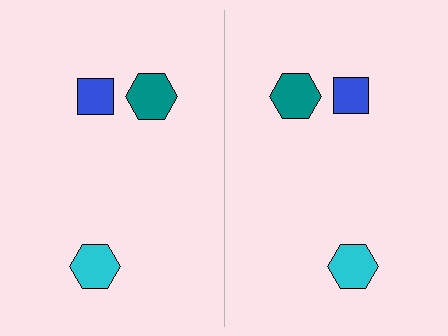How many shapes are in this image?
There are 6 shapes in this image.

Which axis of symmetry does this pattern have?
The pattern has a vertical axis of symmetry running through the center of the image.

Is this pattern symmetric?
Yes, this pattern has bilateral (reflection) symmetry.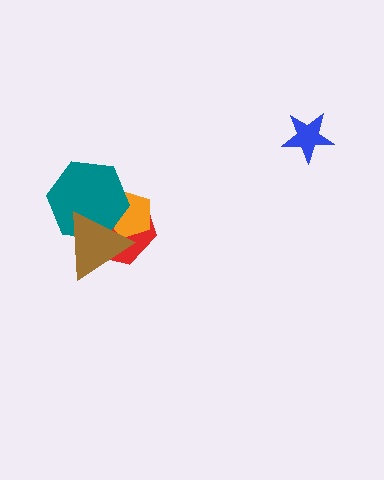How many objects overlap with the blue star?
0 objects overlap with the blue star.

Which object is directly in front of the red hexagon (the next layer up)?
The orange pentagon is directly in front of the red hexagon.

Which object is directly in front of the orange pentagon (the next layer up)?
The teal hexagon is directly in front of the orange pentagon.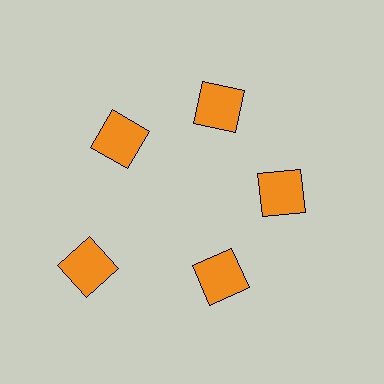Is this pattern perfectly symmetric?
No. The 5 orange squares are arranged in a ring, but one element near the 8 o'clock position is pushed outward from the center, breaking the 5-fold rotational symmetry.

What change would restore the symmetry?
The symmetry would be restored by moving it inward, back onto the ring so that all 5 squares sit at equal angles and equal distance from the center.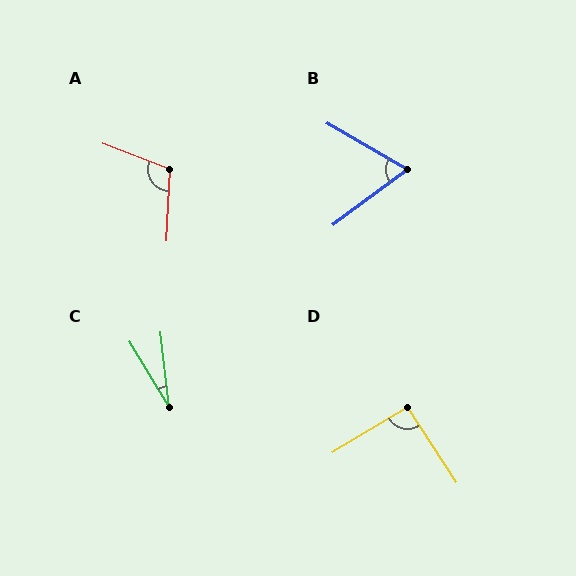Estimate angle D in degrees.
Approximately 92 degrees.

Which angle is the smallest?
C, at approximately 25 degrees.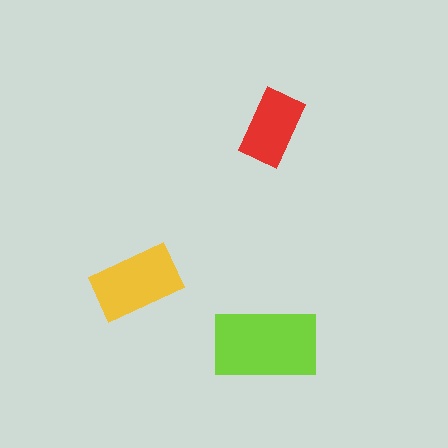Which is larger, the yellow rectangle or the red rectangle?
The yellow one.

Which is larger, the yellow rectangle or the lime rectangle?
The lime one.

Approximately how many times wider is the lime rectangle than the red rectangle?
About 1.5 times wider.